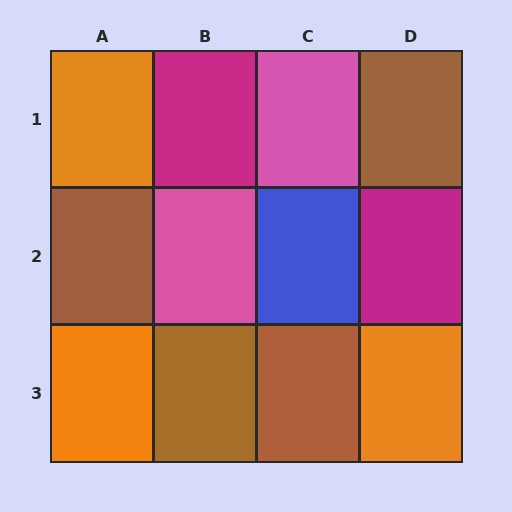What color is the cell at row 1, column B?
Magenta.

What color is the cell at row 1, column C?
Pink.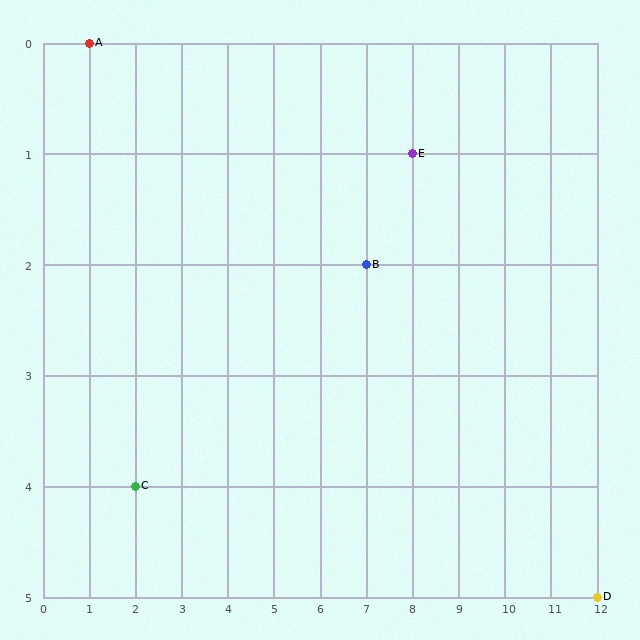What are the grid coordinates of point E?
Point E is at grid coordinates (8, 1).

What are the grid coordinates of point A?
Point A is at grid coordinates (1, 0).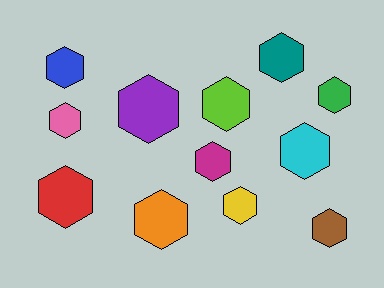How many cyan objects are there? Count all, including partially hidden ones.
There is 1 cyan object.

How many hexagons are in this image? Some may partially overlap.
There are 12 hexagons.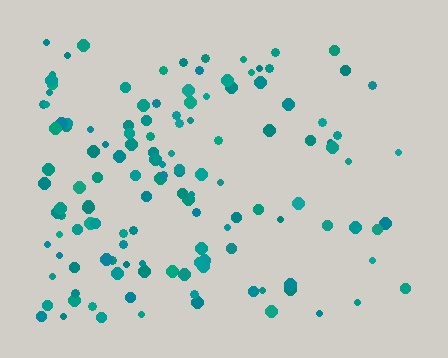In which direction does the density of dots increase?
From right to left, with the left side densest.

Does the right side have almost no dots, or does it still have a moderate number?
Still a moderate number, just noticeably fewer than the left.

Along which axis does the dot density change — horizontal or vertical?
Horizontal.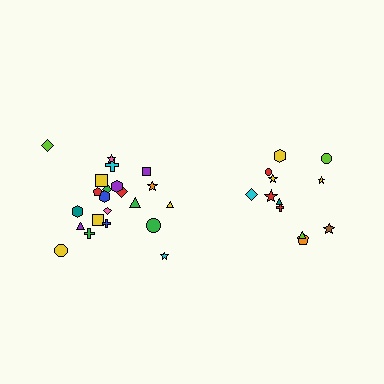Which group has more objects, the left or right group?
The left group.